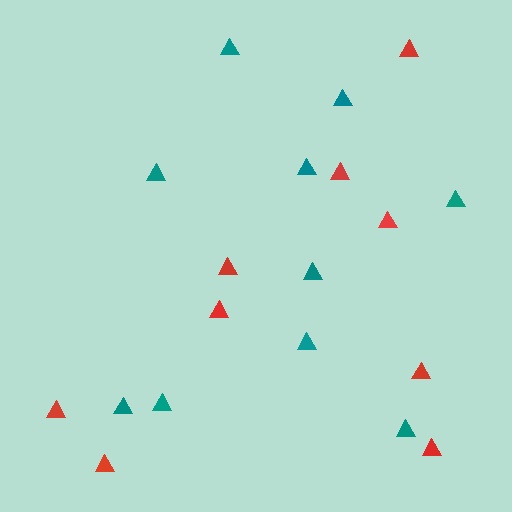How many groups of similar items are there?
There are 2 groups: one group of red triangles (9) and one group of teal triangles (10).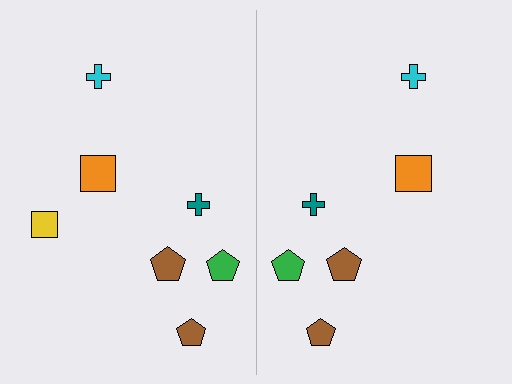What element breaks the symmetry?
A yellow square is missing from the right side.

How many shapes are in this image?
There are 13 shapes in this image.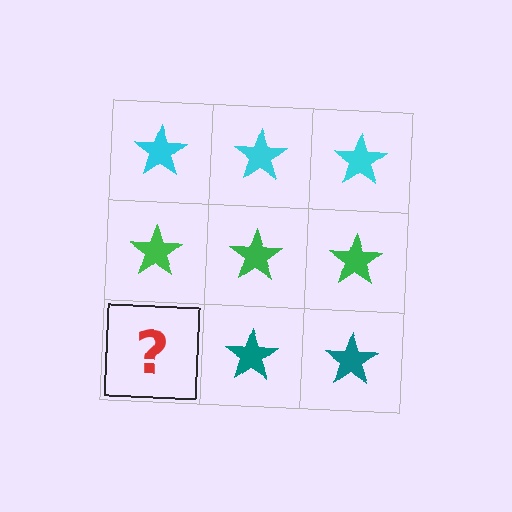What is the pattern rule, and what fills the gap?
The rule is that each row has a consistent color. The gap should be filled with a teal star.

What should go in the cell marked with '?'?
The missing cell should contain a teal star.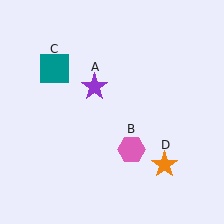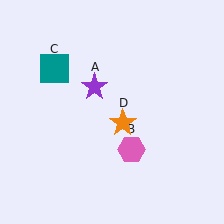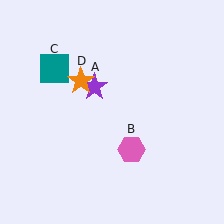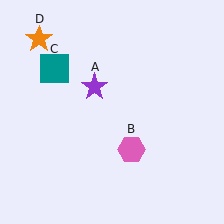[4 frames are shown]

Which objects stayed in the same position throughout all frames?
Purple star (object A) and pink hexagon (object B) and teal square (object C) remained stationary.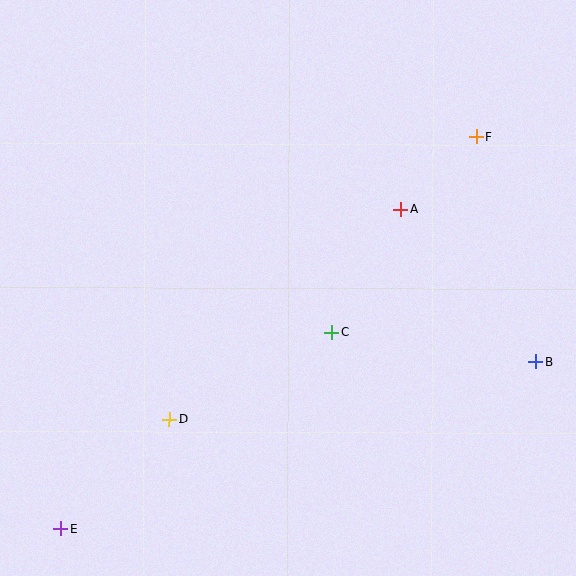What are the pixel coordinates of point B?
Point B is at (535, 362).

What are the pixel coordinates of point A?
Point A is at (401, 210).